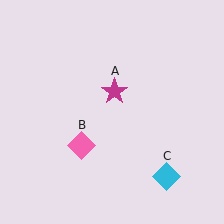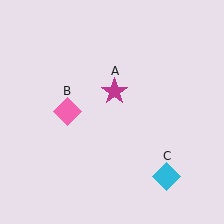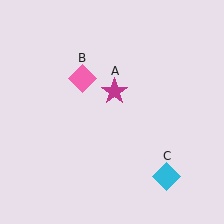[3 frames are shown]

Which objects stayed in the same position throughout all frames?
Magenta star (object A) and cyan diamond (object C) remained stationary.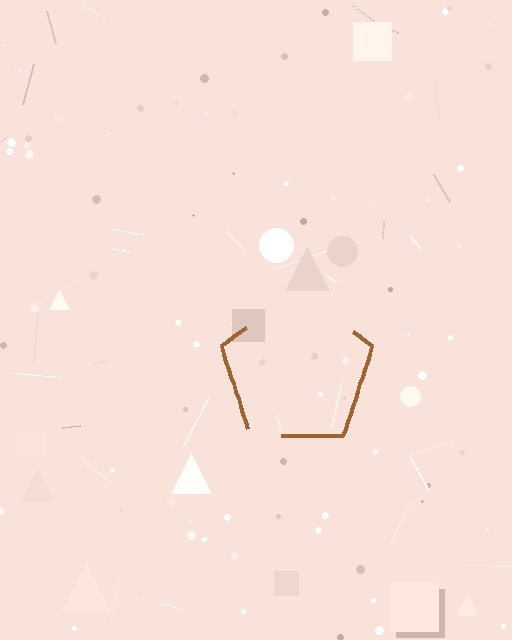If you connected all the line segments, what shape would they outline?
They would outline a pentagon.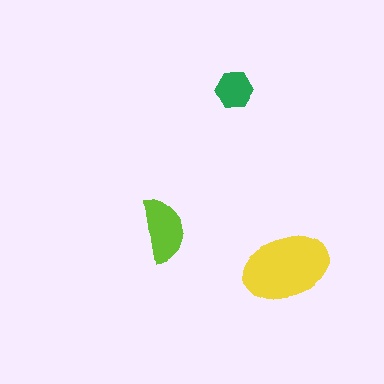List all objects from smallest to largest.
The green hexagon, the lime semicircle, the yellow ellipse.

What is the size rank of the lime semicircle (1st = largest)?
2nd.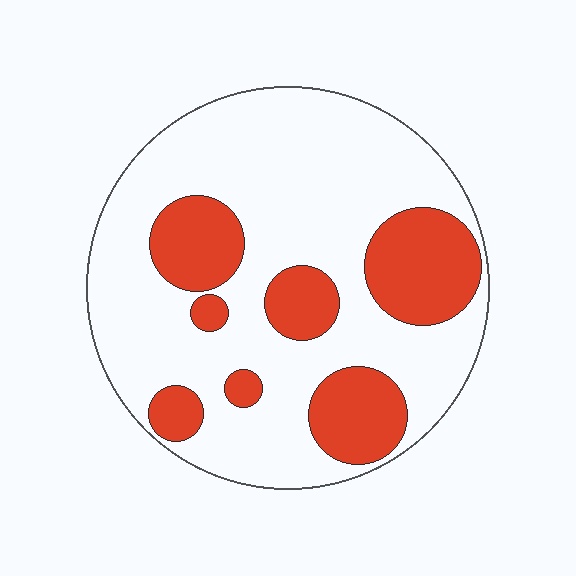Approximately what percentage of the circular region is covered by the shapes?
Approximately 30%.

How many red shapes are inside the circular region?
7.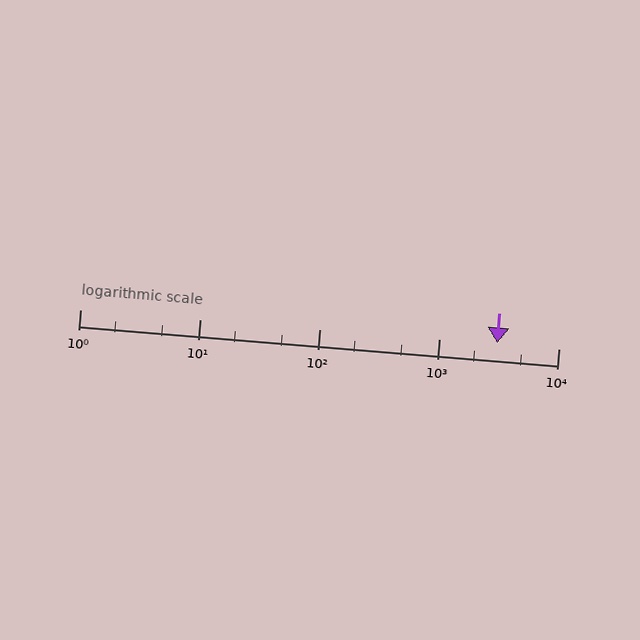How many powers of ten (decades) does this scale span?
The scale spans 4 decades, from 1 to 10000.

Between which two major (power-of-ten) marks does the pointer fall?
The pointer is between 1000 and 10000.